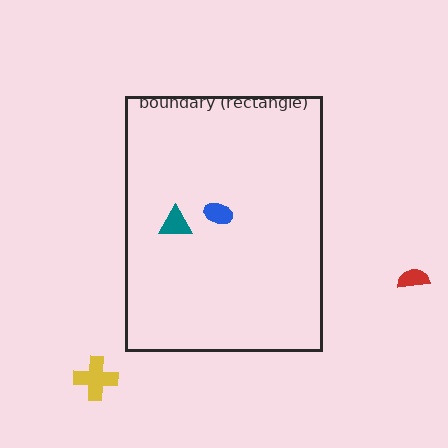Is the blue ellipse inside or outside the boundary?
Inside.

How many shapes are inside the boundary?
2 inside, 2 outside.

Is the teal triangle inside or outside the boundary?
Inside.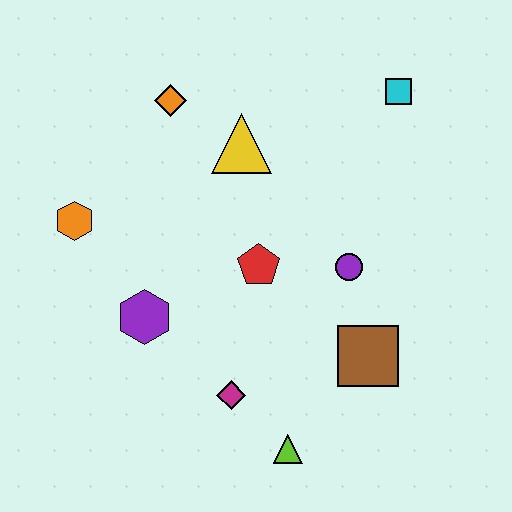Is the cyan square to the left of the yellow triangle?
No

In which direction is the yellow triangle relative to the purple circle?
The yellow triangle is above the purple circle.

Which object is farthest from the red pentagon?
The cyan square is farthest from the red pentagon.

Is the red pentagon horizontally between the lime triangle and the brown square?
No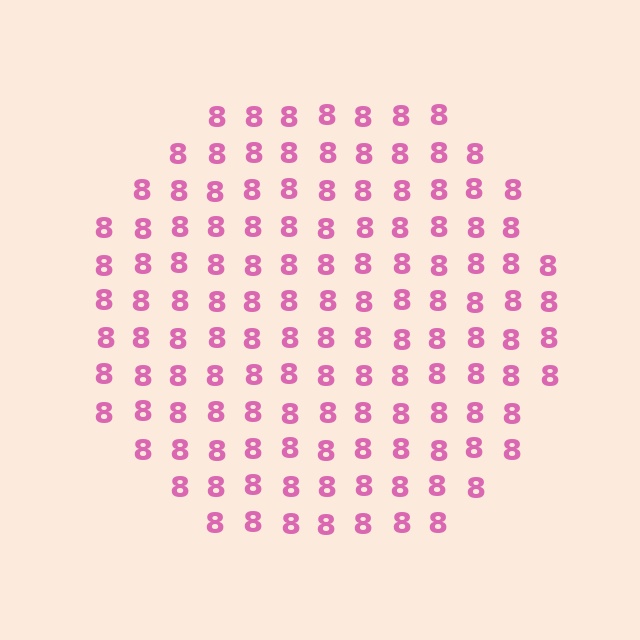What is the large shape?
The large shape is a circle.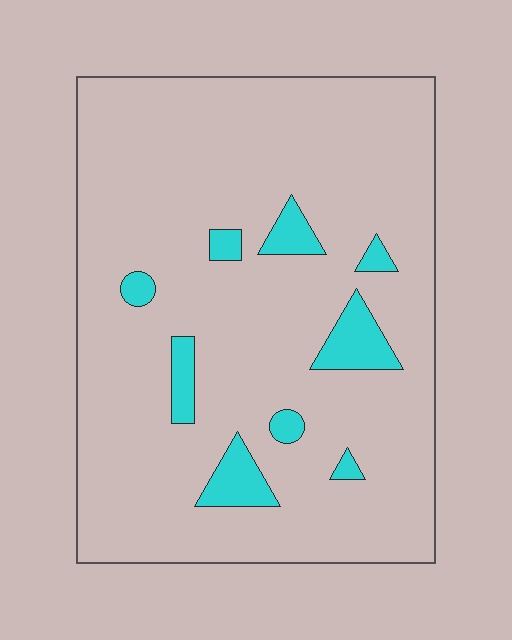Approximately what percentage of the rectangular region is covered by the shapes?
Approximately 10%.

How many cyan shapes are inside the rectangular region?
9.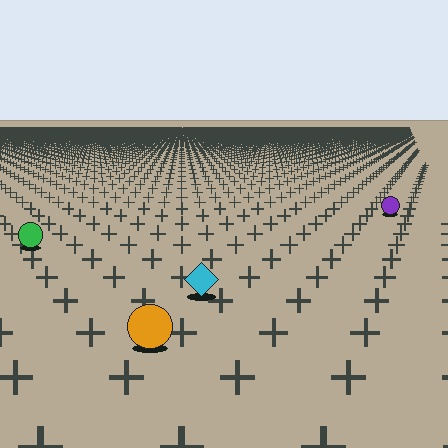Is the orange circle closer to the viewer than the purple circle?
Yes. The orange circle is closer — you can tell from the texture gradient: the ground texture is coarser near it.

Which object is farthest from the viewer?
The purple circle is farthest from the viewer. It appears smaller and the ground texture around it is denser.